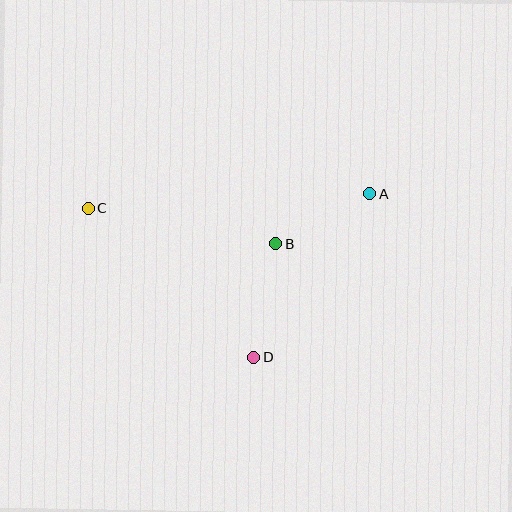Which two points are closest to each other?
Points A and B are closest to each other.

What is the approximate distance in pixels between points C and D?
The distance between C and D is approximately 223 pixels.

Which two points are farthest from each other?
Points A and C are farthest from each other.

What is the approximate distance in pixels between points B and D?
The distance between B and D is approximately 116 pixels.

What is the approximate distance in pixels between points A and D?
The distance between A and D is approximately 200 pixels.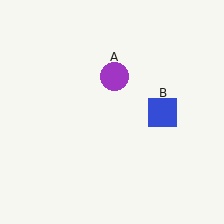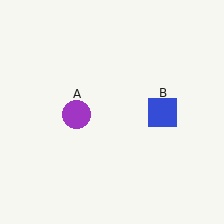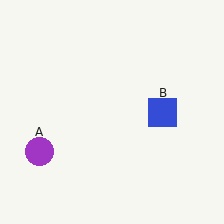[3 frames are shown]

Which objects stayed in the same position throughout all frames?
Blue square (object B) remained stationary.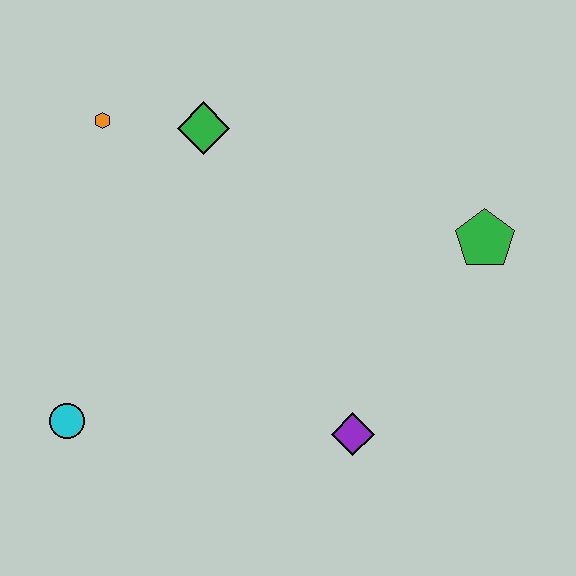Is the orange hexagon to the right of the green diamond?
No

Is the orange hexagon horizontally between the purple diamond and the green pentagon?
No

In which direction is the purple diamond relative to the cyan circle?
The purple diamond is to the right of the cyan circle.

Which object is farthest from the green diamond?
The purple diamond is farthest from the green diamond.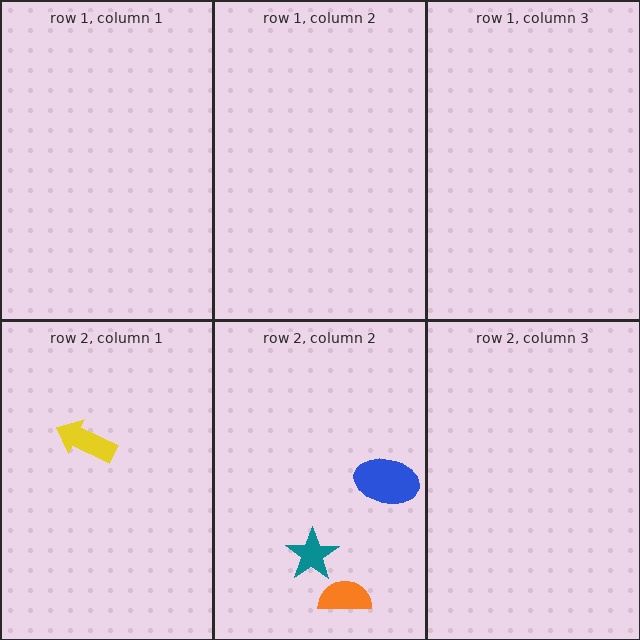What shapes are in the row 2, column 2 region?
The orange semicircle, the blue ellipse, the teal star.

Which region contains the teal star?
The row 2, column 2 region.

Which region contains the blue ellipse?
The row 2, column 2 region.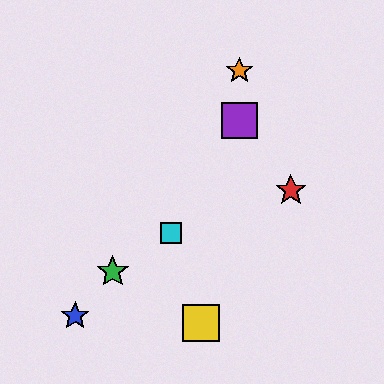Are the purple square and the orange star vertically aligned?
Yes, both are at x≈239.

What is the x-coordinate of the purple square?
The purple square is at x≈239.